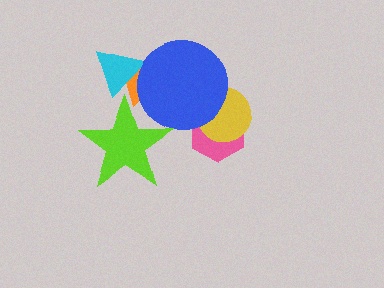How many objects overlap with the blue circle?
5 objects overlap with the blue circle.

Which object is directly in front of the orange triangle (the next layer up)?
The cyan triangle is directly in front of the orange triangle.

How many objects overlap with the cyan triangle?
2 objects overlap with the cyan triangle.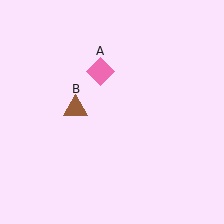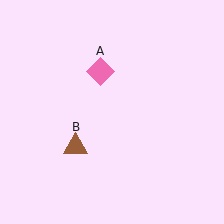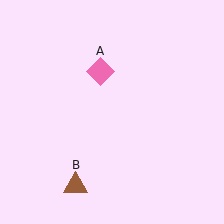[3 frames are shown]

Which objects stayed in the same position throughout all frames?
Pink diamond (object A) remained stationary.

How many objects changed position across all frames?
1 object changed position: brown triangle (object B).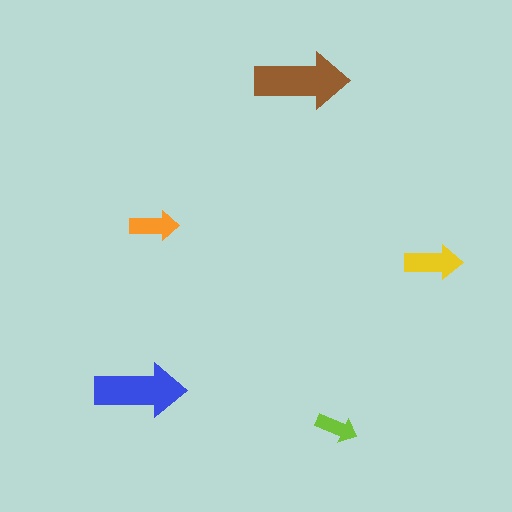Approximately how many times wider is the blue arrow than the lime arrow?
About 2 times wider.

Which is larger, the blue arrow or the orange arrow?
The blue one.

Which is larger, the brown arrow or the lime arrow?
The brown one.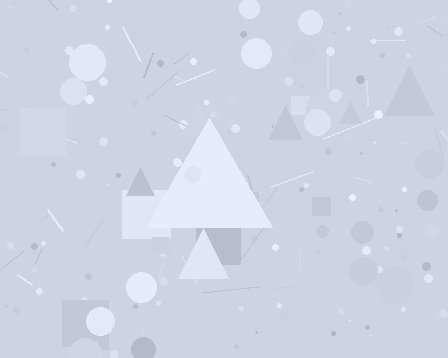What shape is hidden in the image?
A triangle is hidden in the image.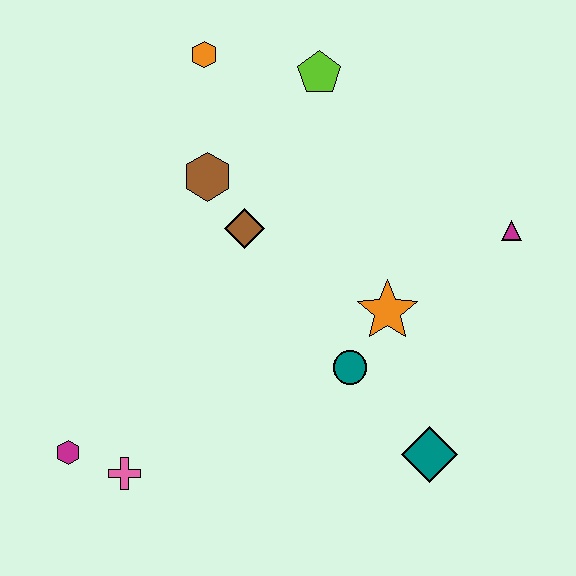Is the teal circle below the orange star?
Yes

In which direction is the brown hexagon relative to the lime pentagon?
The brown hexagon is to the left of the lime pentagon.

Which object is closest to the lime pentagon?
The orange hexagon is closest to the lime pentagon.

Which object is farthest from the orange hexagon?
The teal diamond is farthest from the orange hexagon.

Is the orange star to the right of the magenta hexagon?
Yes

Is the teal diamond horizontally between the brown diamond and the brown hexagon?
No